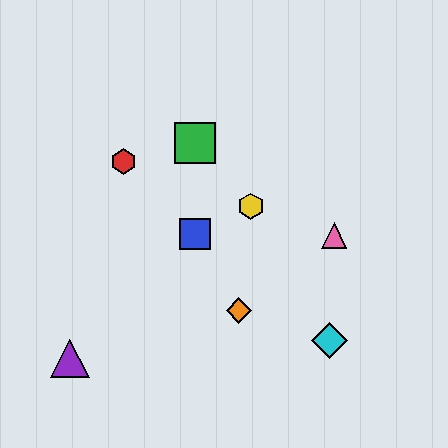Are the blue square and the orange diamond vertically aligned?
No, the blue square is at x≈195 and the orange diamond is at x≈239.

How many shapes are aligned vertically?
2 shapes (the blue square, the green square) are aligned vertically.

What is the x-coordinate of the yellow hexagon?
The yellow hexagon is at x≈251.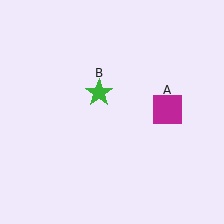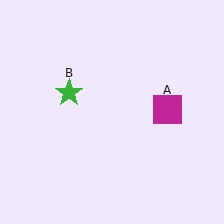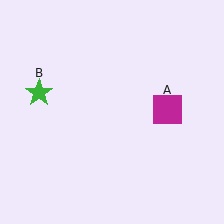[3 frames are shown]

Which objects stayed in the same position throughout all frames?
Magenta square (object A) remained stationary.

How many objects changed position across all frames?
1 object changed position: green star (object B).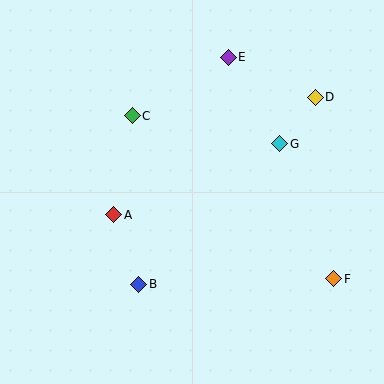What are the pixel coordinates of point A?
Point A is at (114, 215).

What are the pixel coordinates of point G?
Point G is at (280, 144).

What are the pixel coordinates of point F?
Point F is at (334, 279).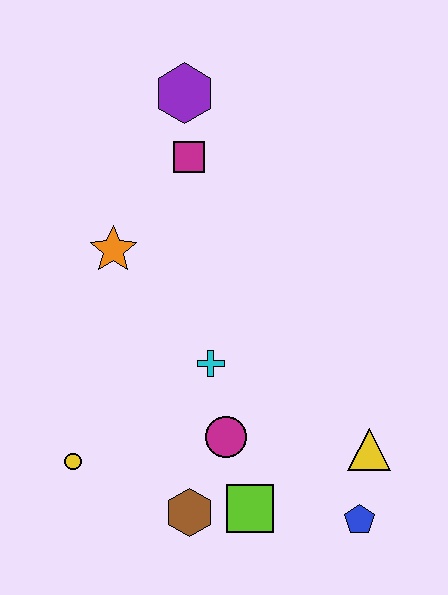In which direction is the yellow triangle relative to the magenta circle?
The yellow triangle is to the right of the magenta circle.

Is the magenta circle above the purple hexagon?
No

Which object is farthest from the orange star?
The blue pentagon is farthest from the orange star.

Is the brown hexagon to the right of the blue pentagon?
No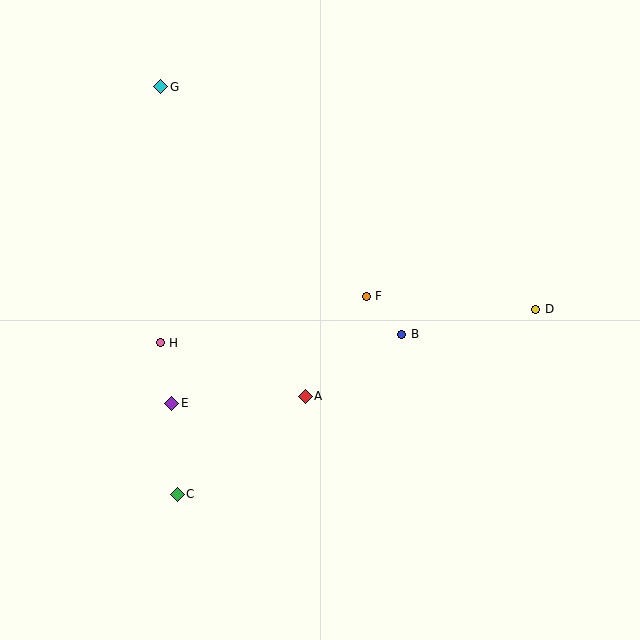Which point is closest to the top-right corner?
Point D is closest to the top-right corner.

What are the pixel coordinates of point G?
Point G is at (161, 87).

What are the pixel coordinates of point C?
Point C is at (177, 494).